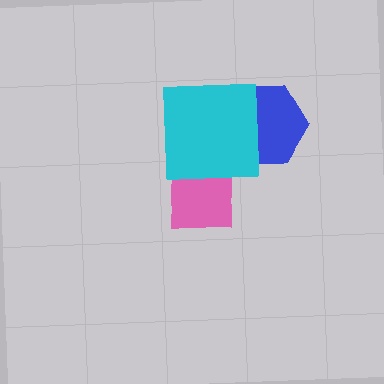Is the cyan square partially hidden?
No, no other shape covers it.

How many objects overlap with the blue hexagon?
1 object overlaps with the blue hexagon.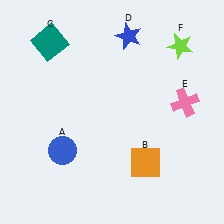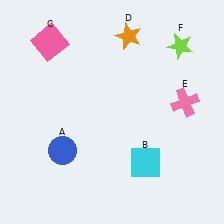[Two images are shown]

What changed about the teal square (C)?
In Image 1, C is teal. In Image 2, it changed to pink.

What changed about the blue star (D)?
In Image 1, D is blue. In Image 2, it changed to orange.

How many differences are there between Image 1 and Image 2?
There are 3 differences between the two images.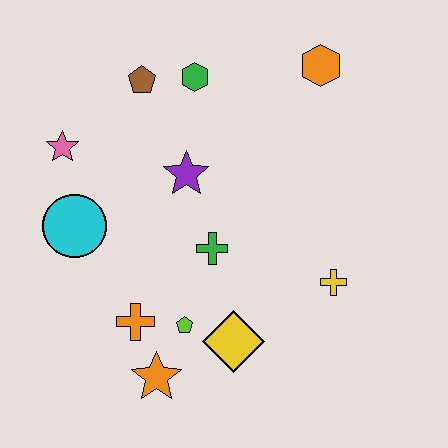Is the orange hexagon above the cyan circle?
Yes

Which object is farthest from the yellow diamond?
The orange hexagon is farthest from the yellow diamond.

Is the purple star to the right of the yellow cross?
No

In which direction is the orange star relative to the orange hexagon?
The orange star is below the orange hexagon.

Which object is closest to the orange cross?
The lime pentagon is closest to the orange cross.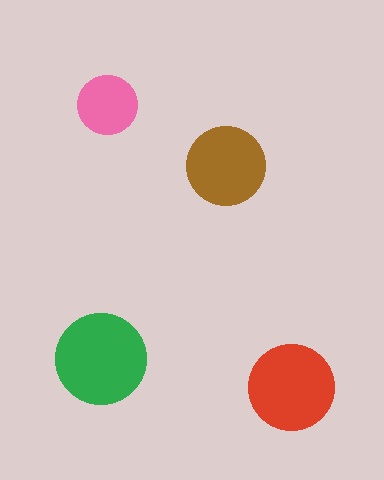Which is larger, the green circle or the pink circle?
The green one.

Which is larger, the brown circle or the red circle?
The red one.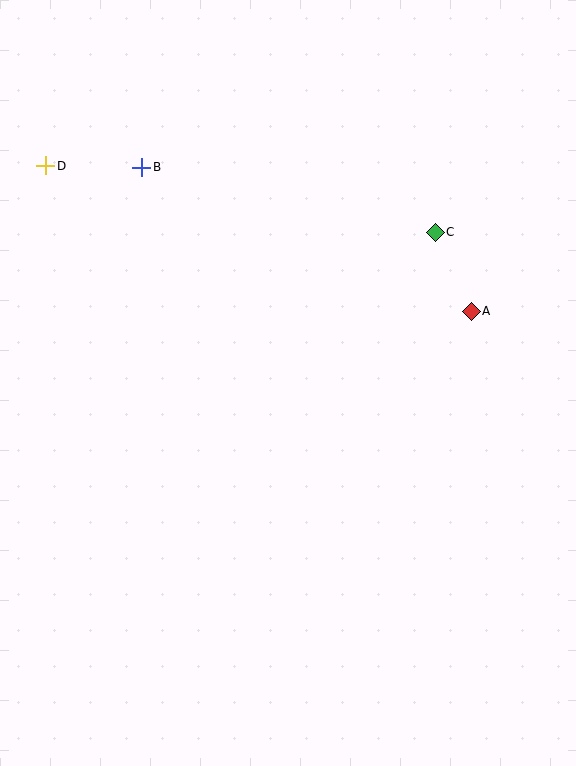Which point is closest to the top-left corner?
Point D is closest to the top-left corner.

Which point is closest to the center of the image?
Point A at (471, 311) is closest to the center.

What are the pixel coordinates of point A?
Point A is at (471, 311).